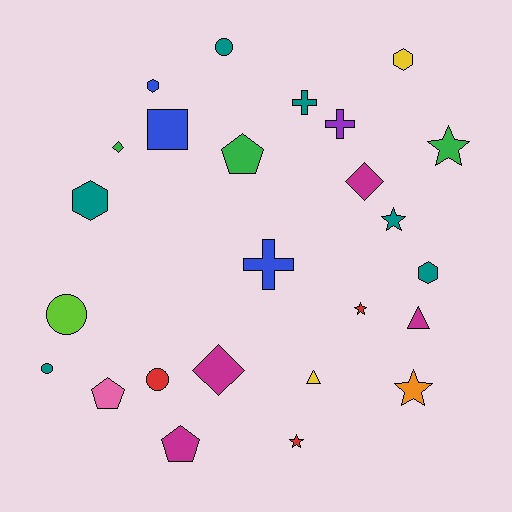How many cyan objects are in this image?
There are no cyan objects.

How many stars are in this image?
There are 5 stars.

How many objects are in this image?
There are 25 objects.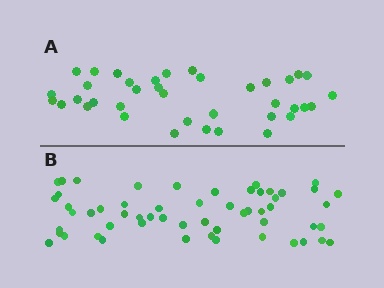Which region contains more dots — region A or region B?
Region B (the bottom region) has more dots.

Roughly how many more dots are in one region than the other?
Region B has approximately 20 more dots than region A.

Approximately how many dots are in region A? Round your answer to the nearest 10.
About 40 dots. (The exact count is 38, which rounds to 40.)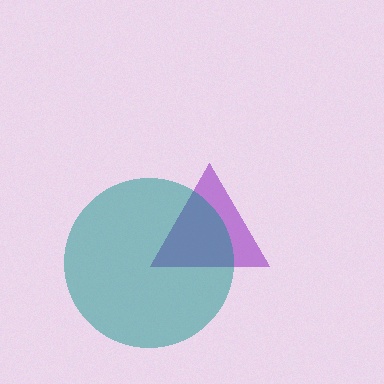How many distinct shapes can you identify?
There are 2 distinct shapes: a purple triangle, a teal circle.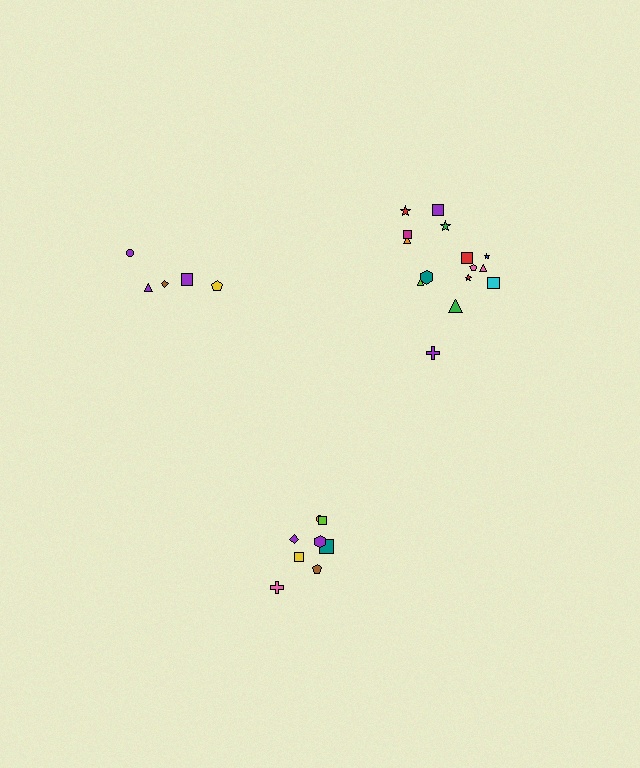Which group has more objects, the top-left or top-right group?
The top-right group.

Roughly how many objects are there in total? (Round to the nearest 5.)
Roughly 30 objects in total.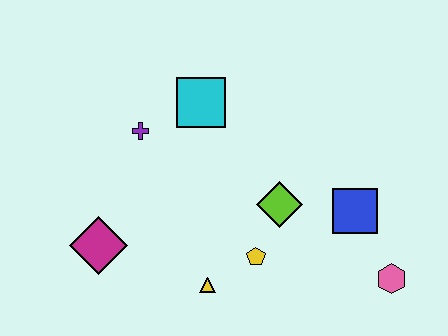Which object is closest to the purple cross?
The cyan square is closest to the purple cross.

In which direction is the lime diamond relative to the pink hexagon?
The lime diamond is to the left of the pink hexagon.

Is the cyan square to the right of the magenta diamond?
Yes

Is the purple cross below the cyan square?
Yes